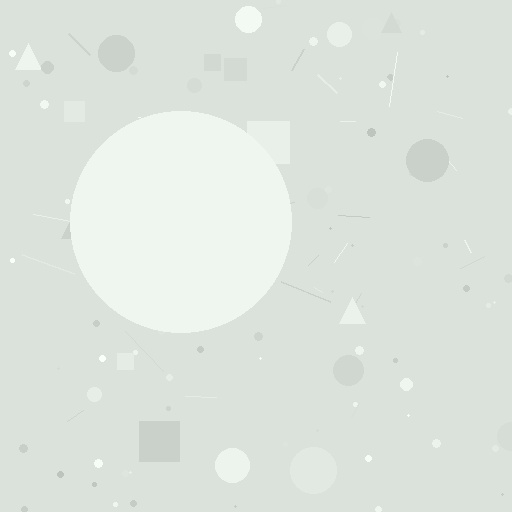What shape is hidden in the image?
A circle is hidden in the image.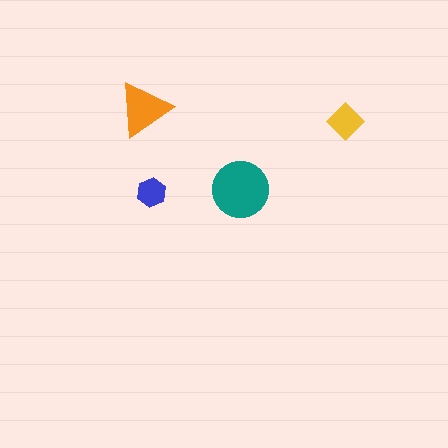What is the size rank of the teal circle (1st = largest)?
1st.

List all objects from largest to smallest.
The teal circle, the orange triangle, the yellow diamond, the blue hexagon.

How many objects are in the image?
There are 4 objects in the image.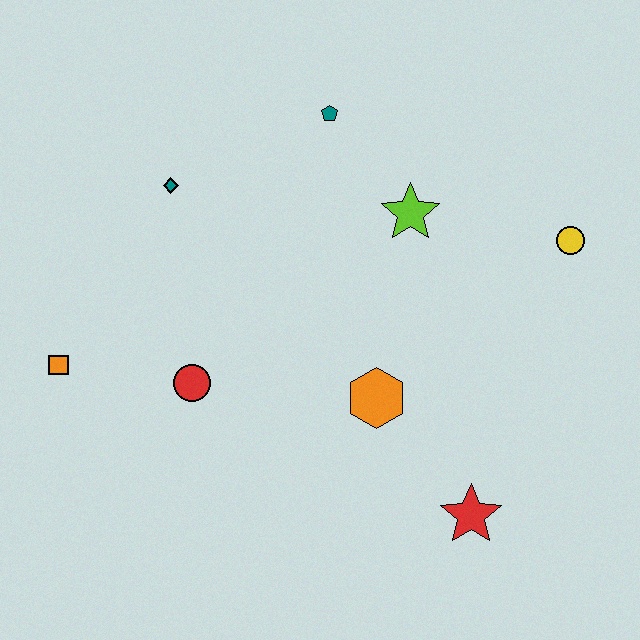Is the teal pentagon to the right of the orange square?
Yes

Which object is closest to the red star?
The orange hexagon is closest to the red star.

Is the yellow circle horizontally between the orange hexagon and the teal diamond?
No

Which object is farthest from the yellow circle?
The orange square is farthest from the yellow circle.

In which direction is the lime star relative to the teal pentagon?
The lime star is below the teal pentagon.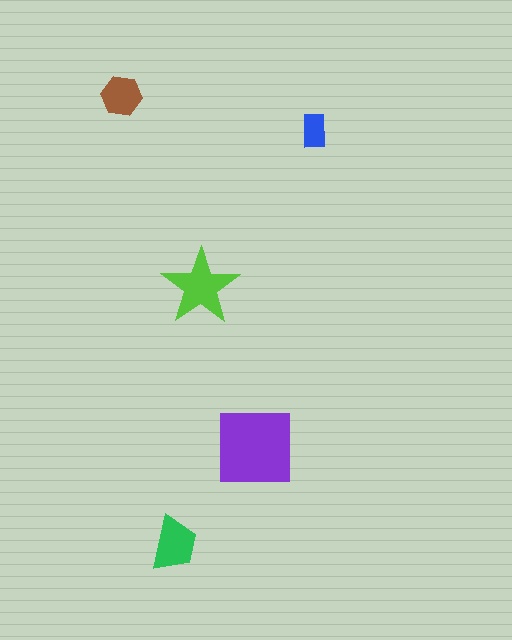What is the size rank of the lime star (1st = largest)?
2nd.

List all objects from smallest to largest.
The blue rectangle, the brown hexagon, the green trapezoid, the lime star, the purple square.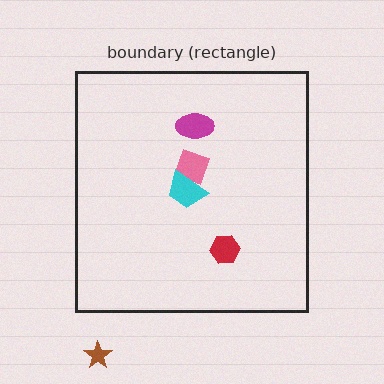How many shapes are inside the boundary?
4 inside, 1 outside.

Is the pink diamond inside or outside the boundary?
Inside.